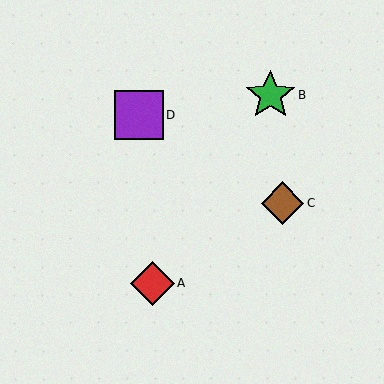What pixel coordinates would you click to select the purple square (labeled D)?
Click at (139, 115) to select the purple square D.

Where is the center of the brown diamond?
The center of the brown diamond is at (283, 203).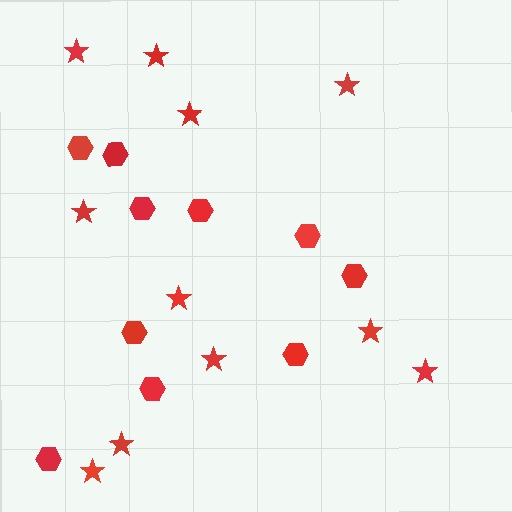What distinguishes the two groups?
There are 2 groups: one group of hexagons (10) and one group of stars (11).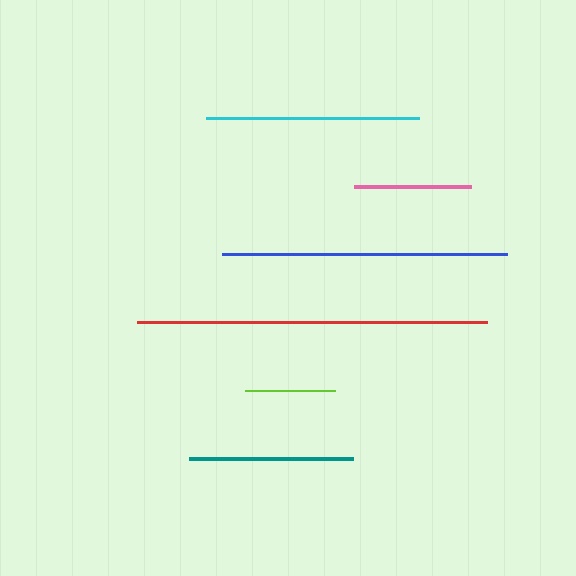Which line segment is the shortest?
The lime line is the shortest at approximately 90 pixels.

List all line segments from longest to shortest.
From longest to shortest: red, blue, cyan, teal, pink, lime.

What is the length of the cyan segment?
The cyan segment is approximately 213 pixels long.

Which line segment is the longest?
The red line is the longest at approximately 350 pixels.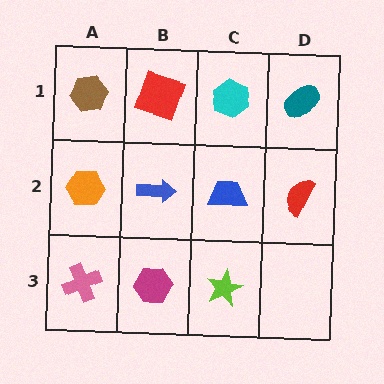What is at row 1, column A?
A brown hexagon.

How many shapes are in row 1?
4 shapes.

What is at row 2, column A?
An orange hexagon.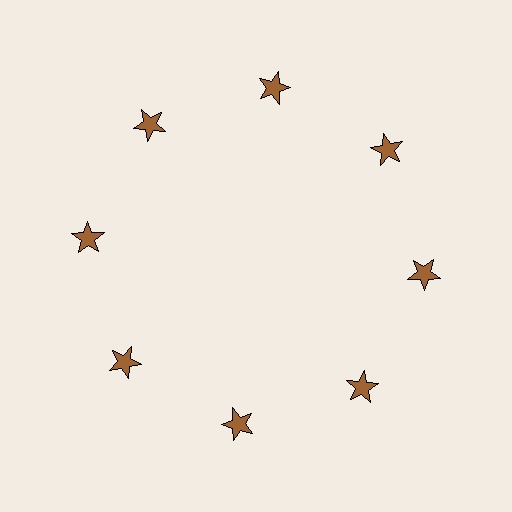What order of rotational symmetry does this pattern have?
This pattern has 8-fold rotational symmetry.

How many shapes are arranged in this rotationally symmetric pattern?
There are 8 shapes, arranged in 8 groups of 1.